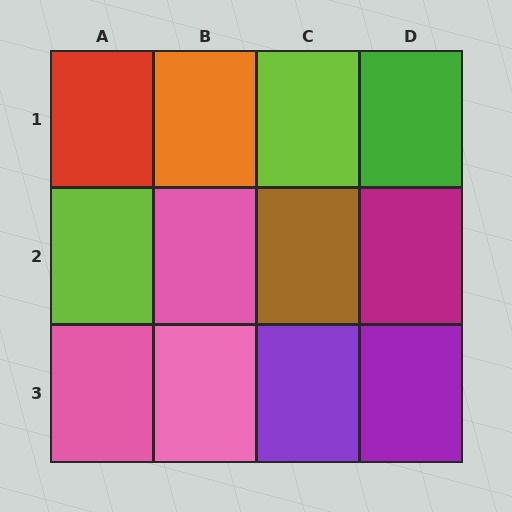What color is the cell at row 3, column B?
Pink.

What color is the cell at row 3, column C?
Purple.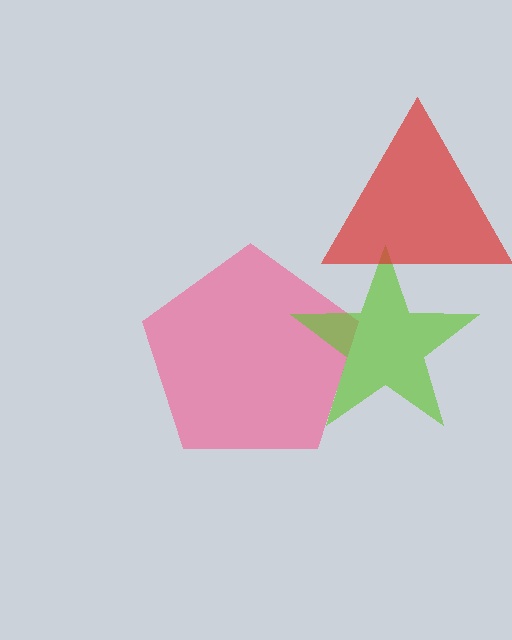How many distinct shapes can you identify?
There are 3 distinct shapes: a pink pentagon, a lime star, a red triangle.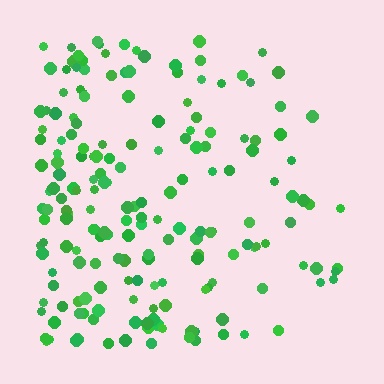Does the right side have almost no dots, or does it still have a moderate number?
Still a moderate number, just noticeably fewer than the left.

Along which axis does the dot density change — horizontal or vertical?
Horizontal.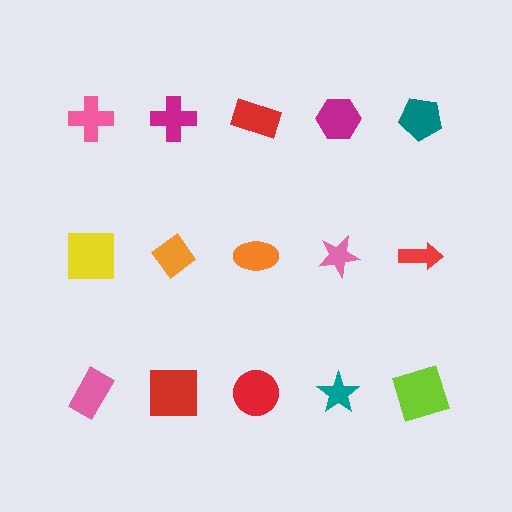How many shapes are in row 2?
5 shapes.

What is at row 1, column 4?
A magenta hexagon.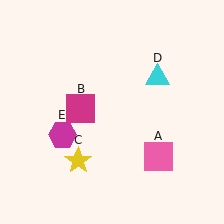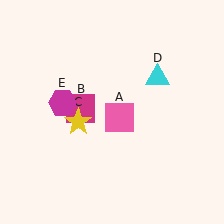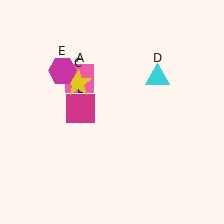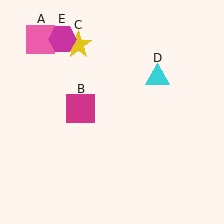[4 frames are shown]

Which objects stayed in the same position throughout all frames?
Magenta square (object B) and cyan triangle (object D) remained stationary.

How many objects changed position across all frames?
3 objects changed position: pink square (object A), yellow star (object C), magenta hexagon (object E).